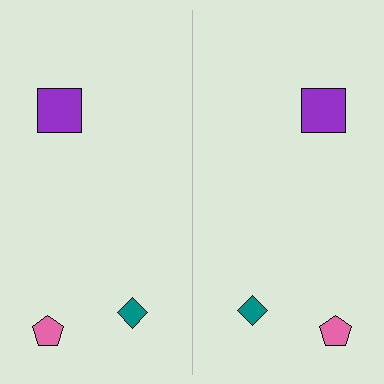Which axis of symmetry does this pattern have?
The pattern has a vertical axis of symmetry running through the center of the image.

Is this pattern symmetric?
Yes, this pattern has bilateral (reflection) symmetry.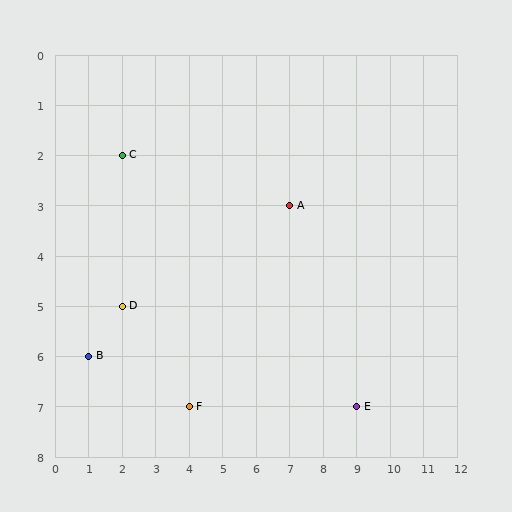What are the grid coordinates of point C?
Point C is at grid coordinates (2, 2).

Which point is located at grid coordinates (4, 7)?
Point F is at (4, 7).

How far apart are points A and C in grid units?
Points A and C are 5 columns and 1 row apart (about 5.1 grid units diagonally).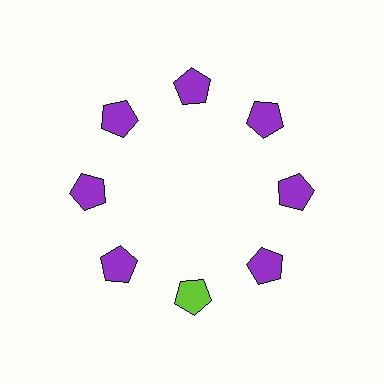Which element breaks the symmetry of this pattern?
The lime pentagon at roughly the 6 o'clock position breaks the symmetry. All other shapes are purple pentagons.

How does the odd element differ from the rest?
It has a different color: lime instead of purple.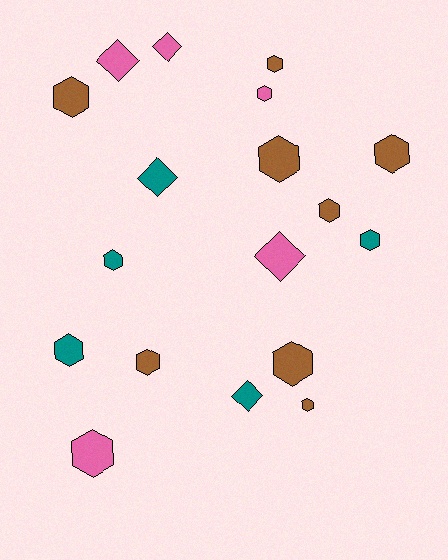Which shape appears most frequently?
Hexagon, with 13 objects.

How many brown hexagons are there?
There are 8 brown hexagons.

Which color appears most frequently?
Brown, with 8 objects.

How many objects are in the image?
There are 18 objects.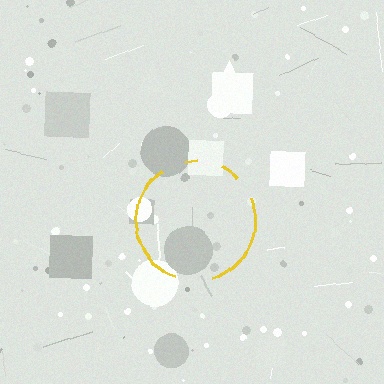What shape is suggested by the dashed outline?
The dashed outline suggests a circle.